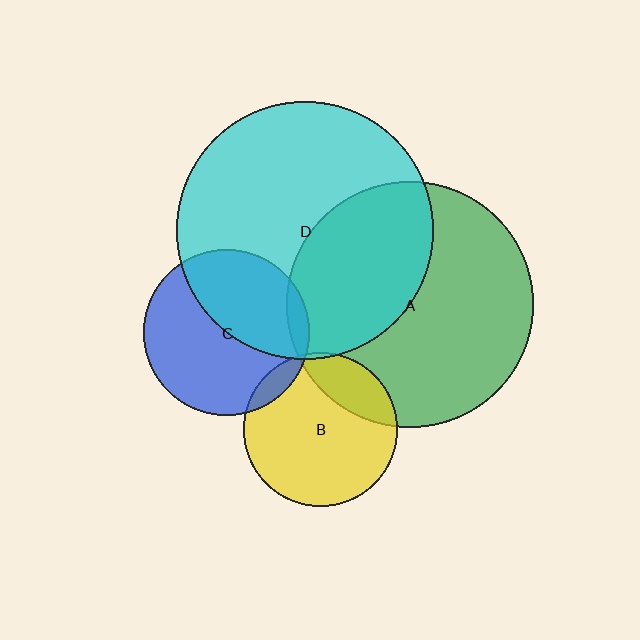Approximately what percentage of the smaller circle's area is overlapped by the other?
Approximately 5%.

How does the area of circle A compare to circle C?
Approximately 2.2 times.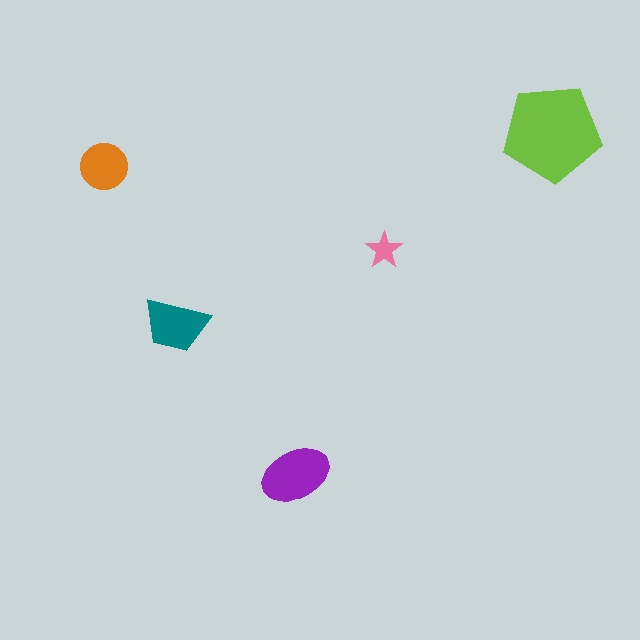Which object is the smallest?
The pink star.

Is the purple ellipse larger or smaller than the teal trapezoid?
Larger.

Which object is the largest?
The lime pentagon.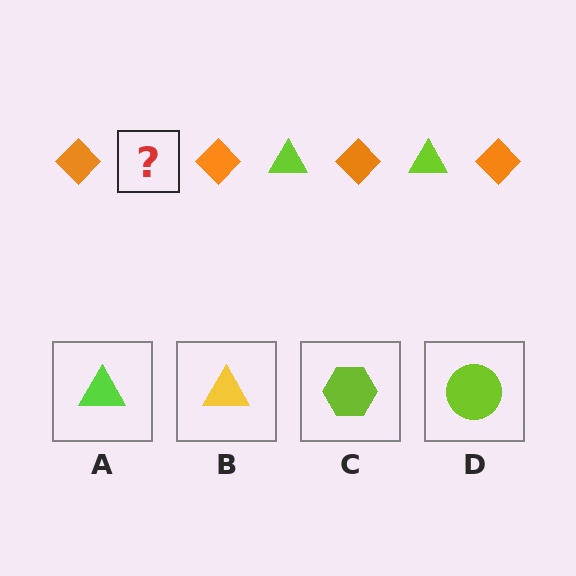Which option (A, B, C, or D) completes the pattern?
A.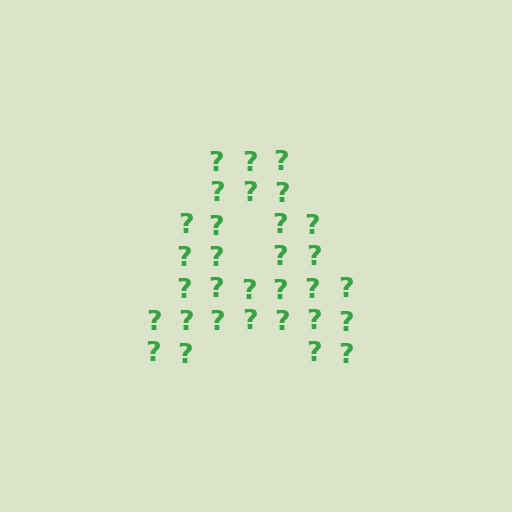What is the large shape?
The large shape is the letter A.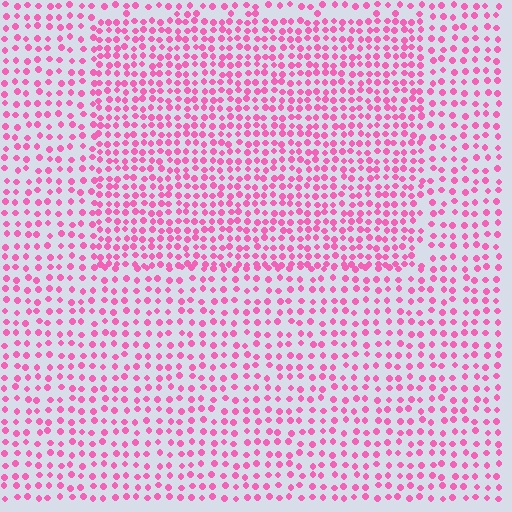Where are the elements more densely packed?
The elements are more densely packed inside the rectangle boundary.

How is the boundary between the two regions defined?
The boundary is defined by a change in element density (approximately 1.6x ratio). All elements are the same color, size, and shape.